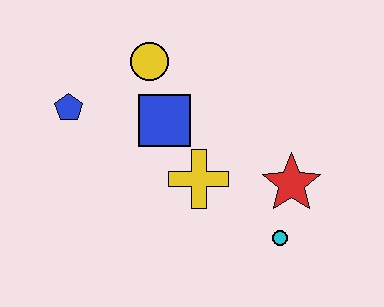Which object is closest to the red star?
The cyan circle is closest to the red star.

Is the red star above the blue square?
No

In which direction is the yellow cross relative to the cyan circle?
The yellow cross is to the left of the cyan circle.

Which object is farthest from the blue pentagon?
The cyan circle is farthest from the blue pentagon.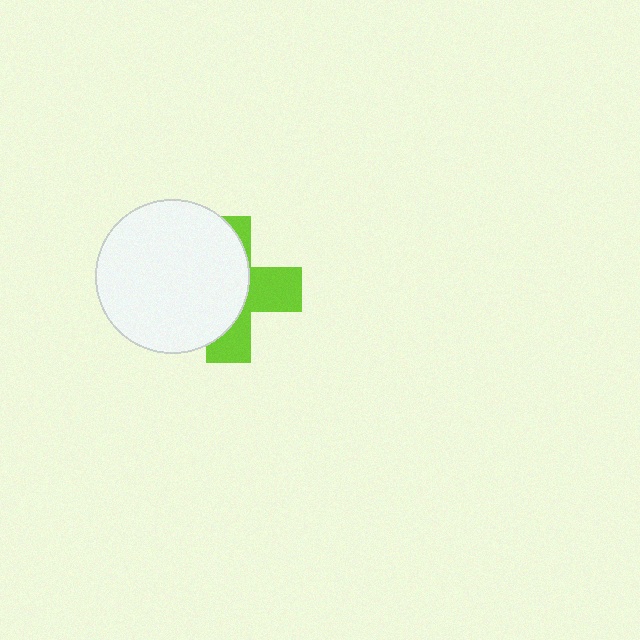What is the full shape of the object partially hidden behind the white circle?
The partially hidden object is a lime cross.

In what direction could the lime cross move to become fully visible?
The lime cross could move right. That would shift it out from behind the white circle entirely.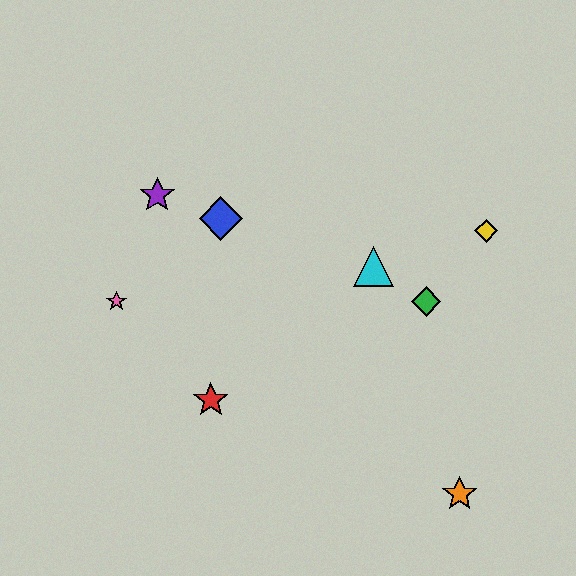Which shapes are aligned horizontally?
The green diamond, the pink star are aligned horizontally.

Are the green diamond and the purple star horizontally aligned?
No, the green diamond is at y≈301 and the purple star is at y≈195.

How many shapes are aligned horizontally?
2 shapes (the green diamond, the pink star) are aligned horizontally.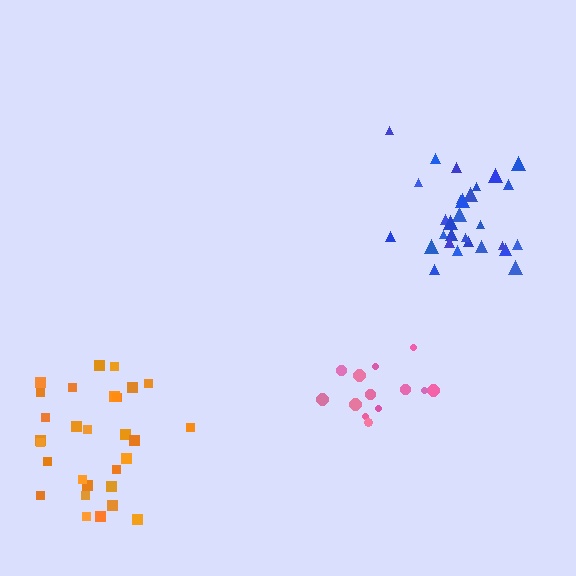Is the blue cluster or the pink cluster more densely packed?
Pink.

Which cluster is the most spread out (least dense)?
Orange.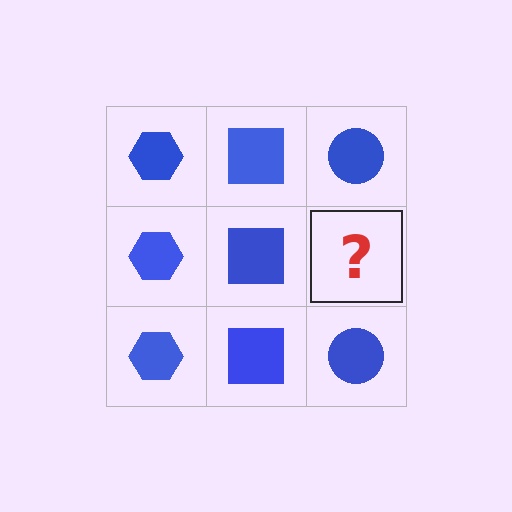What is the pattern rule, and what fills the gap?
The rule is that each column has a consistent shape. The gap should be filled with a blue circle.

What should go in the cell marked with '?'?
The missing cell should contain a blue circle.